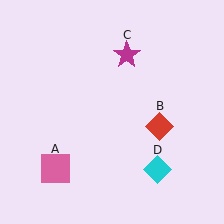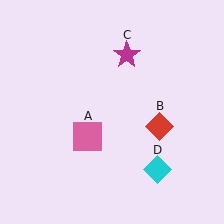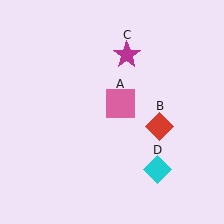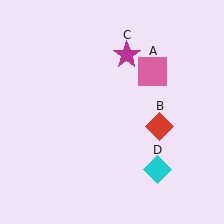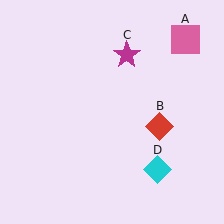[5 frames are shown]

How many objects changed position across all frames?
1 object changed position: pink square (object A).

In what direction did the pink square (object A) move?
The pink square (object A) moved up and to the right.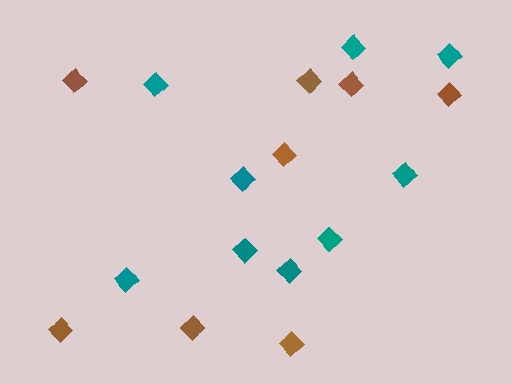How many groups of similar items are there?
There are 2 groups: one group of brown diamonds (8) and one group of teal diamonds (9).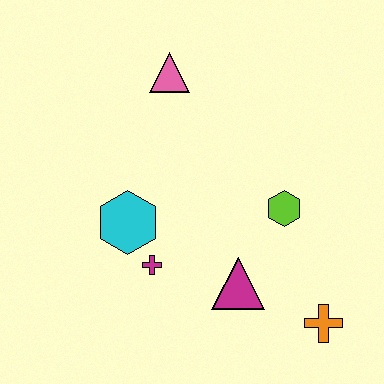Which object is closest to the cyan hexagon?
The magenta cross is closest to the cyan hexagon.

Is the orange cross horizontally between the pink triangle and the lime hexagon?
No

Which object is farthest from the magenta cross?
The pink triangle is farthest from the magenta cross.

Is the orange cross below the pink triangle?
Yes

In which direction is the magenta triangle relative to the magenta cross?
The magenta triangle is to the right of the magenta cross.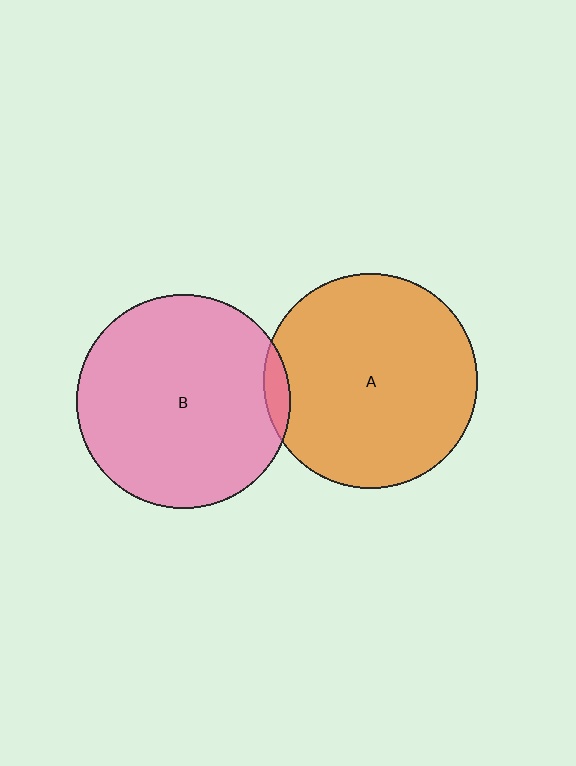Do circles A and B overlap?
Yes.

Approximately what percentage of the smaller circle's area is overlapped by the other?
Approximately 5%.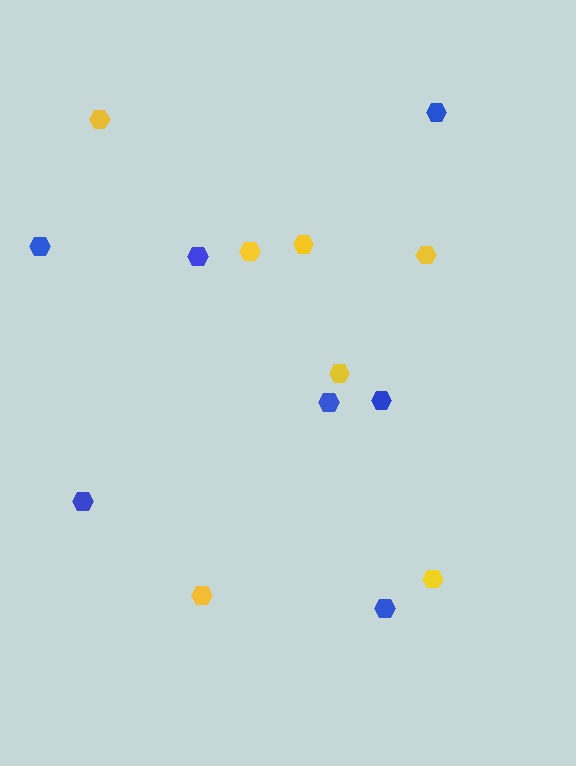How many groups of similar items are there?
There are 2 groups: one group of blue hexagons (7) and one group of yellow hexagons (7).